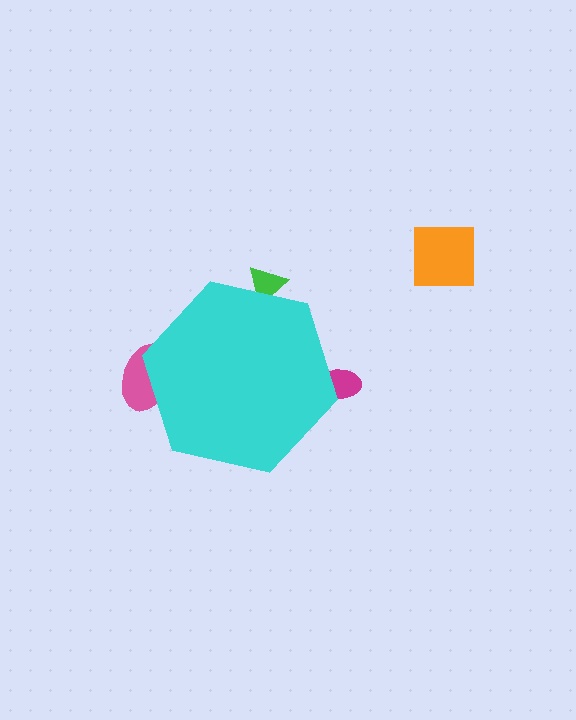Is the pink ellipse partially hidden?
Yes, the pink ellipse is partially hidden behind the cyan hexagon.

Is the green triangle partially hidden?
Yes, the green triangle is partially hidden behind the cyan hexagon.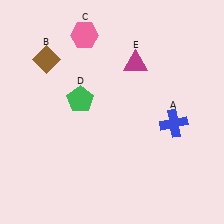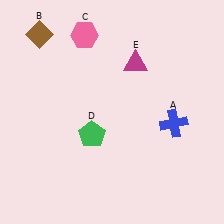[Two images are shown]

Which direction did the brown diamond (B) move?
The brown diamond (B) moved up.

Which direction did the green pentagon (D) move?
The green pentagon (D) moved down.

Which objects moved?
The objects that moved are: the brown diamond (B), the green pentagon (D).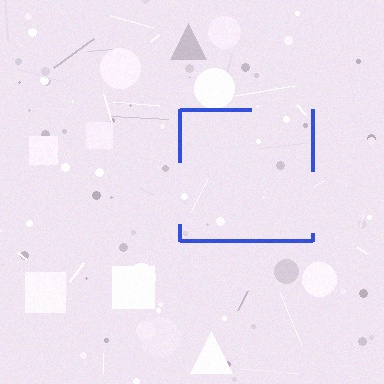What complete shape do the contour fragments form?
The contour fragments form a square.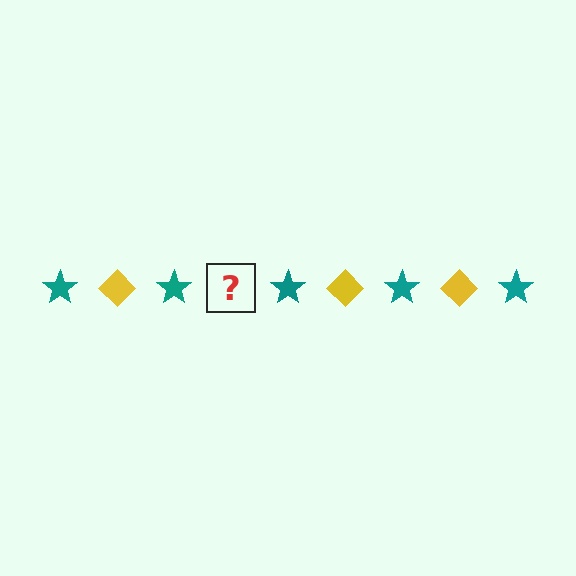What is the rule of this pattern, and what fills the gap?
The rule is that the pattern alternates between teal star and yellow diamond. The gap should be filled with a yellow diamond.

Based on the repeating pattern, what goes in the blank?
The blank should be a yellow diamond.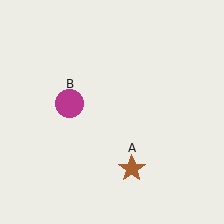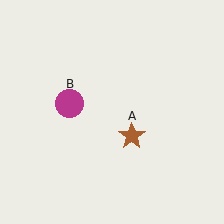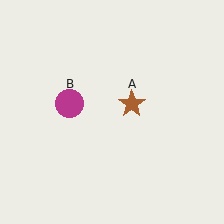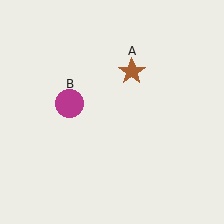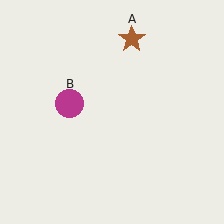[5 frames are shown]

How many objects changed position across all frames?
1 object changed position: brown star (object A).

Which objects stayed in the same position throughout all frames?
Magenta circle (object B) remained stationary.